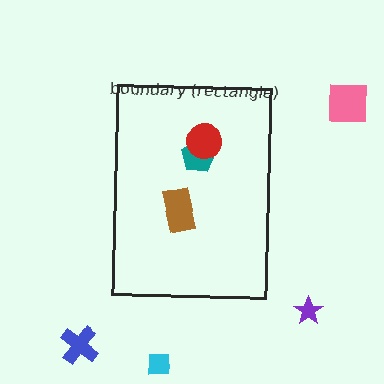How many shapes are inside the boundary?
3 inside, 4 outside.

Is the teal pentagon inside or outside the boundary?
Inside.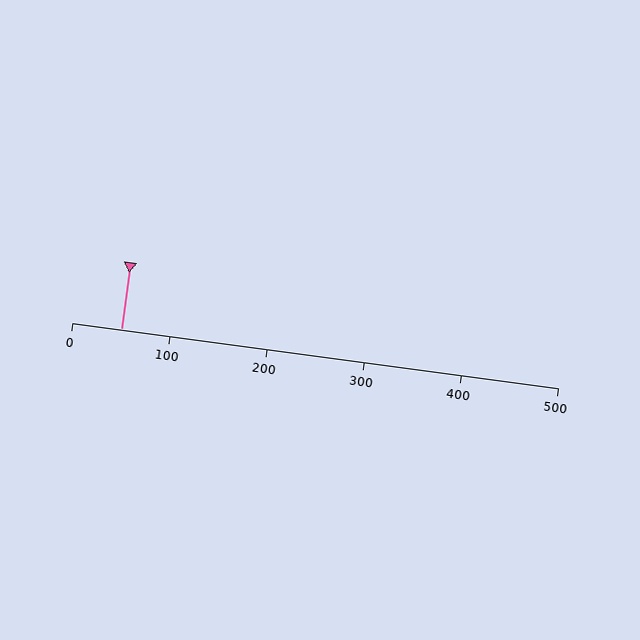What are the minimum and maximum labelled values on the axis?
The axis runs from 0 to 500.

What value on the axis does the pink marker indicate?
The marker indicates approximately 50.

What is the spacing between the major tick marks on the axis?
The major ticks are spaced 100 apart.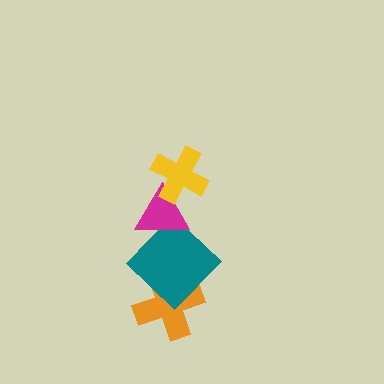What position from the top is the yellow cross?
The yellow cross is 1st from the top.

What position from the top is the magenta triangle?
The magenta triangle is 2nd from the top.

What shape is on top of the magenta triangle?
The yellow cross is on top of the magenta triangle.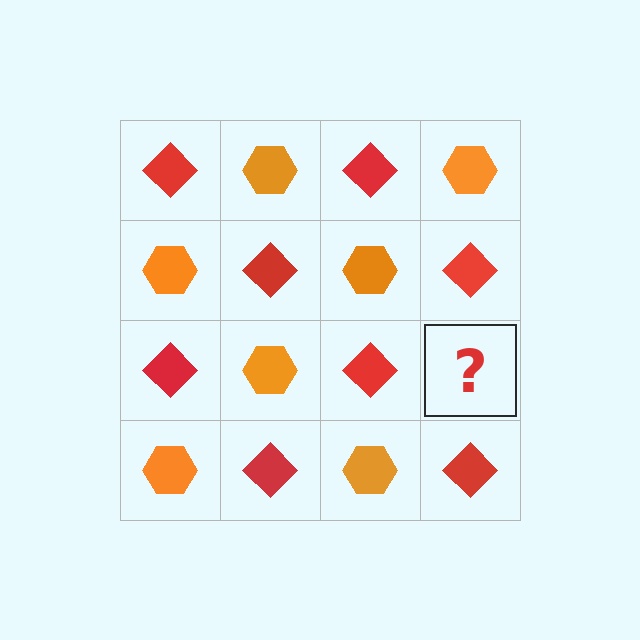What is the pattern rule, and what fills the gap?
The rule is that it alternates red diamond and orange hexagon in a checkerboard pattern. The gap should be filled with an orange hexagon.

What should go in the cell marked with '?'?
The missing cell should contain an orange hexagon.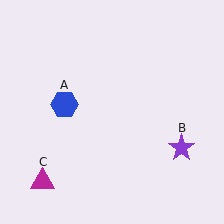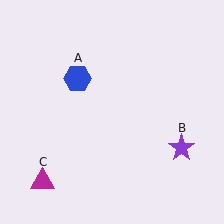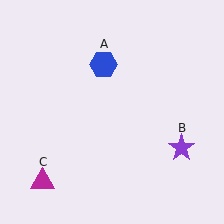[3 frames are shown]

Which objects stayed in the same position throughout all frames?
Purple star (object B) and magenta triangle (object C) remained stationary.